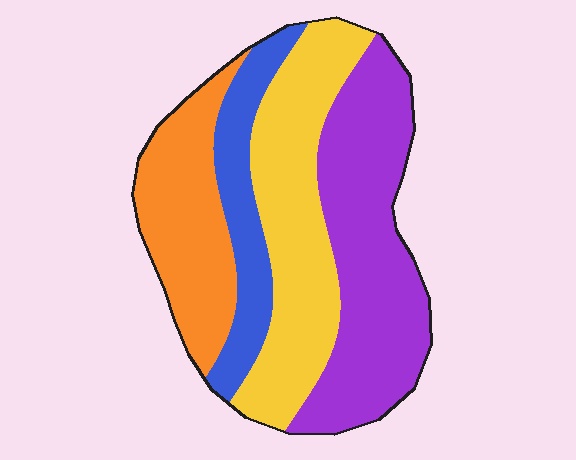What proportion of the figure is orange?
Orange covers about 20% of the figure.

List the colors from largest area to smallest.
From largest to smallest: purple, yellow, orange, blue.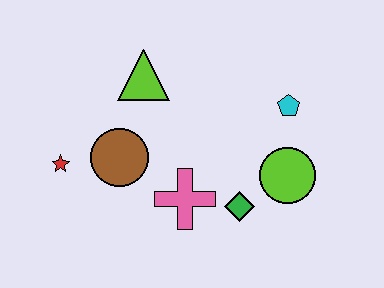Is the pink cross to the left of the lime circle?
Yes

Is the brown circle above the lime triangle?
No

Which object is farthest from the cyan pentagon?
The red star is farthest from the cyan pentagon.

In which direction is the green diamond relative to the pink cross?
The green diamond is to the right of the pink cross.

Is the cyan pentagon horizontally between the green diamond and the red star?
No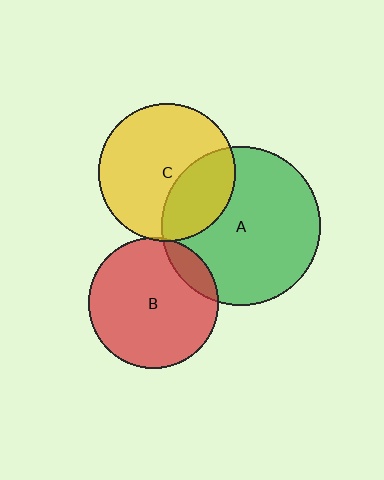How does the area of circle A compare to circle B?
Approximately 1.5 times.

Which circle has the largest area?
Circle A (green).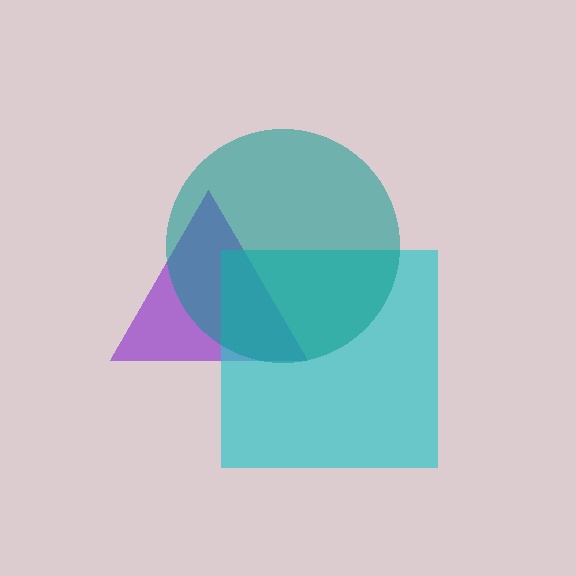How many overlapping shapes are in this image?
There are 3 overlapping shapes in the image.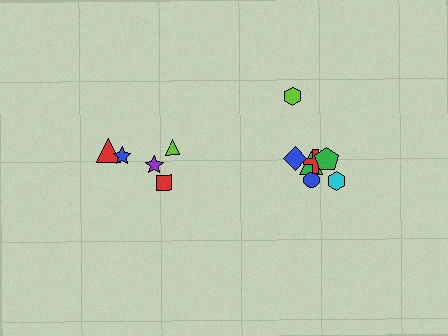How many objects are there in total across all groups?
There are 12 objects.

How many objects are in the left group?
There are 5 objects.